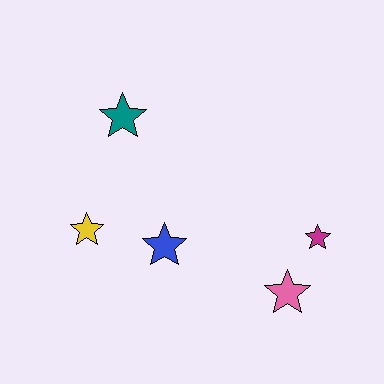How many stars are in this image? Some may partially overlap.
There are 5 stars.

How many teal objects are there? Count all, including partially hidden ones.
There is 1 teal object.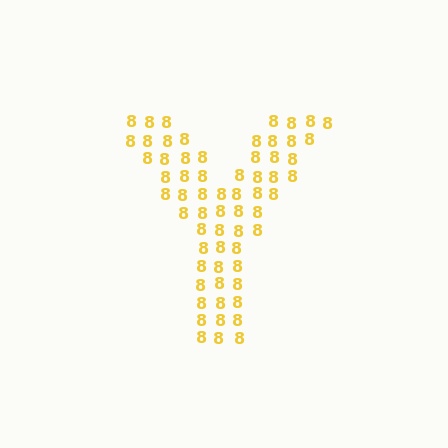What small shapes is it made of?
It is made of small digit 8's.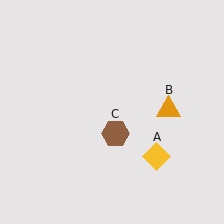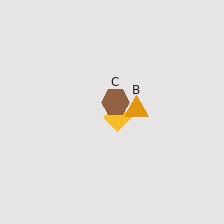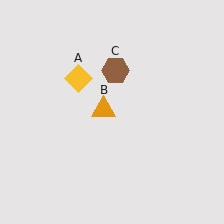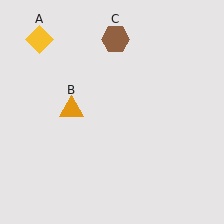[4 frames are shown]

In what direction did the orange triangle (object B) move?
The orange triangle (object B) moved left.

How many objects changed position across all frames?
3 objects changed position: yellow diamond (object A), orange triangle (object B), brown hexagon (object C).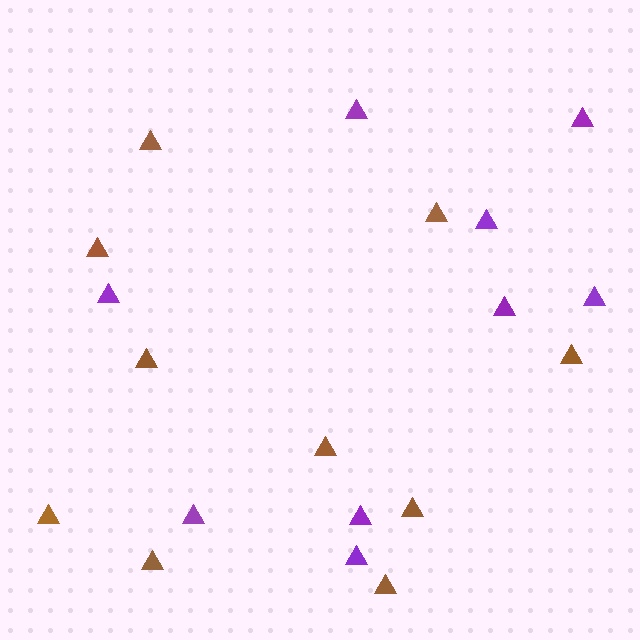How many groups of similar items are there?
There are 2 groups: one group of purple triangles (9) and one group of brown triangles (10).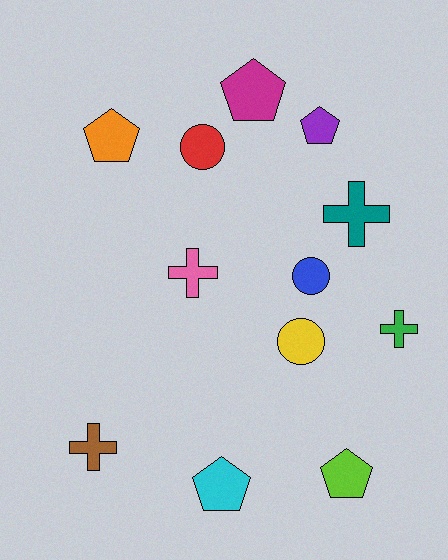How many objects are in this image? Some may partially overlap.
There are 12 objects.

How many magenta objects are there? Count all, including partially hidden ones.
There is 1 magenta object.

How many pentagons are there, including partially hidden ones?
There are 5 pentagons.